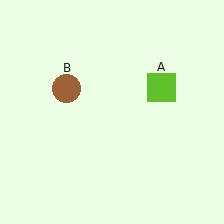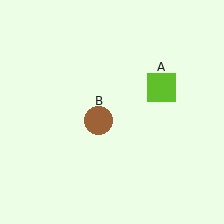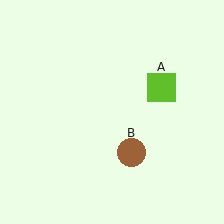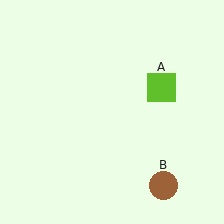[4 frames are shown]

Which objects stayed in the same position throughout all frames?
Lime square (object A) remained stationary.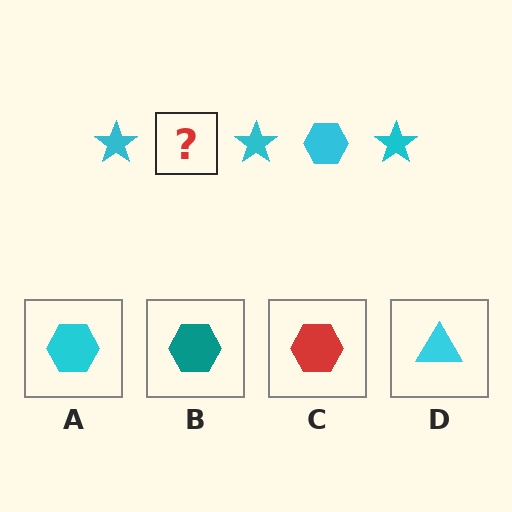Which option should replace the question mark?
Option A.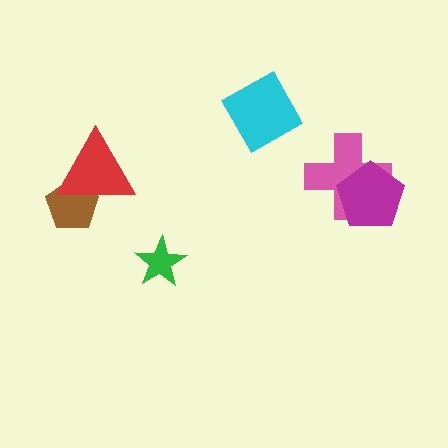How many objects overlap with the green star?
0 objects overlap with the green star.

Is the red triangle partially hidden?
No, no other shape covers it.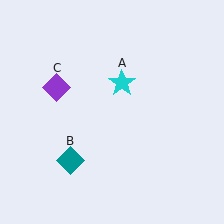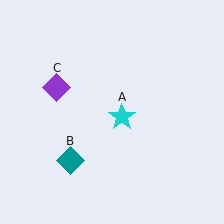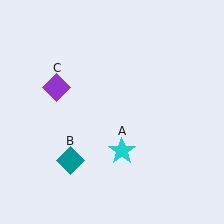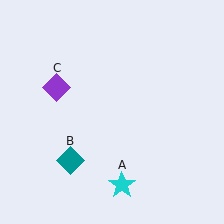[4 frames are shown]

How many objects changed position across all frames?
1 object changed position: cyan star (object A).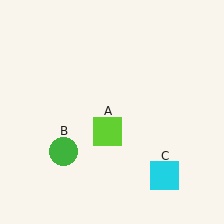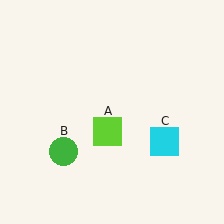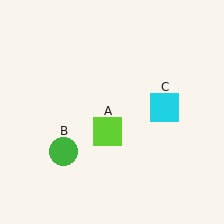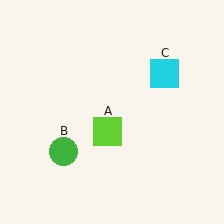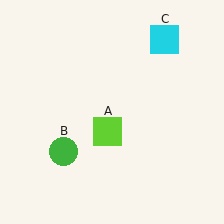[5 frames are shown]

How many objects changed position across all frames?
1 object changed position: cyan square (object C).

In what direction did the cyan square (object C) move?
The cyan square (object C) moved up.